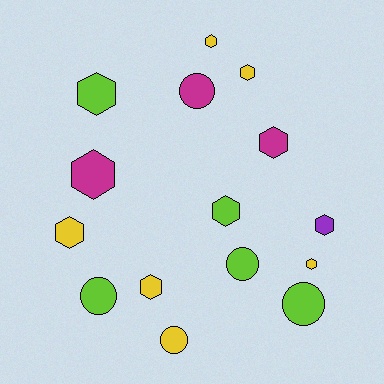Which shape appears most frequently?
Hexagon, with 10 objects.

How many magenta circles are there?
There is 1 magenta circle.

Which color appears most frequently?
Yellow, with 6 objects.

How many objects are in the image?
There are 15 objects.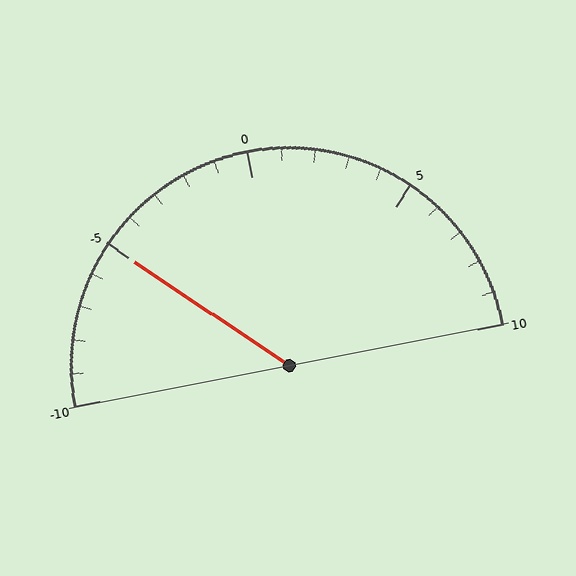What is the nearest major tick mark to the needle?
The nearest major tick mark is -5.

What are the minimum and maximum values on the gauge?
The gauge ranges from -10 to 10.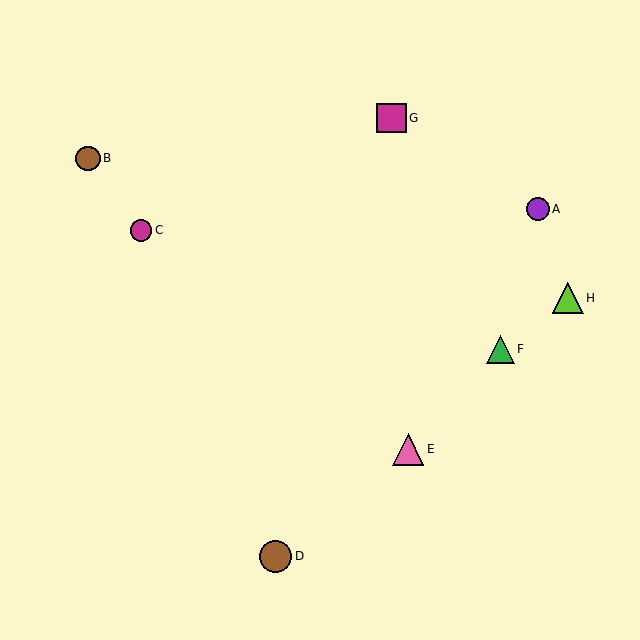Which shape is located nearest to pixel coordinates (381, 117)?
The magenta square (labeled G) at (392, 118) is nearest to that location.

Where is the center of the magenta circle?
The center of the magenta circle is at (141, 230).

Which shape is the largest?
The brown circle (labeled D) is the largest.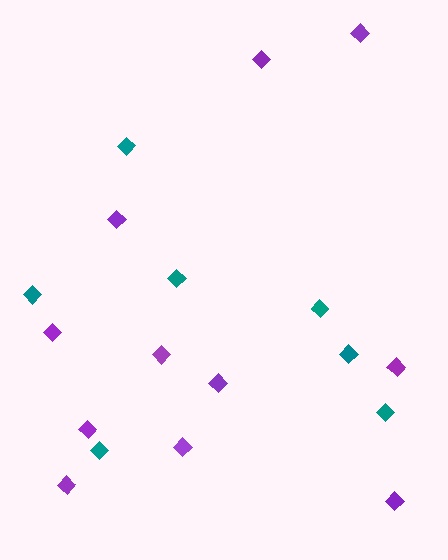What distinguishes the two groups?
There are 2 groups: one group of purple diamonds (11) and one group of teal diamonds (7).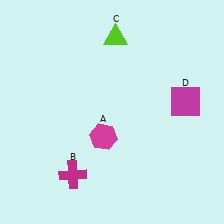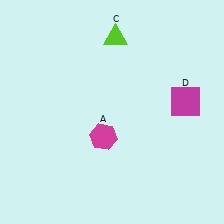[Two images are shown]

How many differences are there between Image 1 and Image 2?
There is 1 difference between the two images.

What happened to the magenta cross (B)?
The magenta cross (B) was removed in Image 2. It was in the bottom-left area of Image 1.